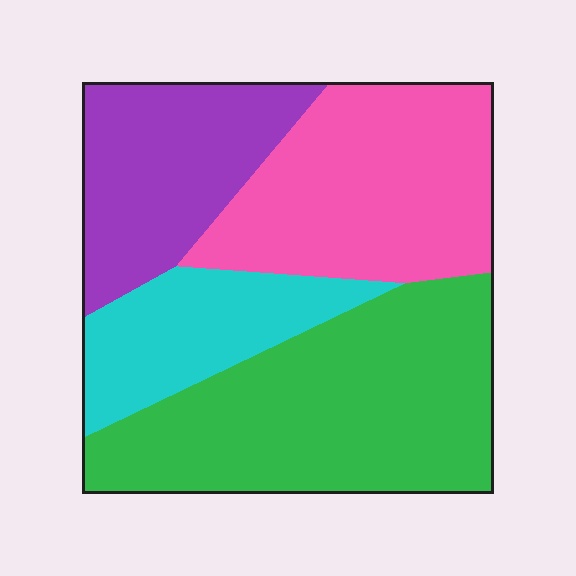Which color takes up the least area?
Cyan, at roughly 15%.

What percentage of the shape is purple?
Purple covers about 20% of the shape.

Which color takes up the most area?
Green, at roughly 35%.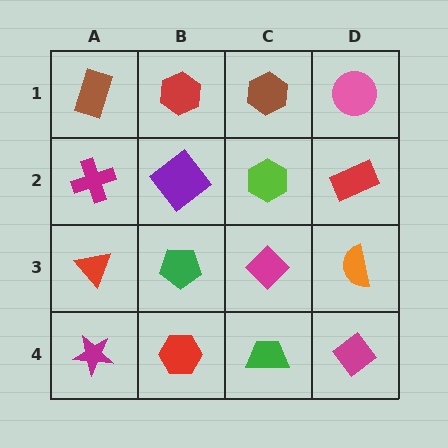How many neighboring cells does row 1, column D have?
2.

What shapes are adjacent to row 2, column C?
A brown hexagon (row 1, column C), a magenta diamond (row 3, column C), a purple diamond (row 2, column B), a red rectangle (row 2, column D).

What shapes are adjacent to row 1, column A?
A magenta cross (row 2, column A), a red hexagon (row 1, column B).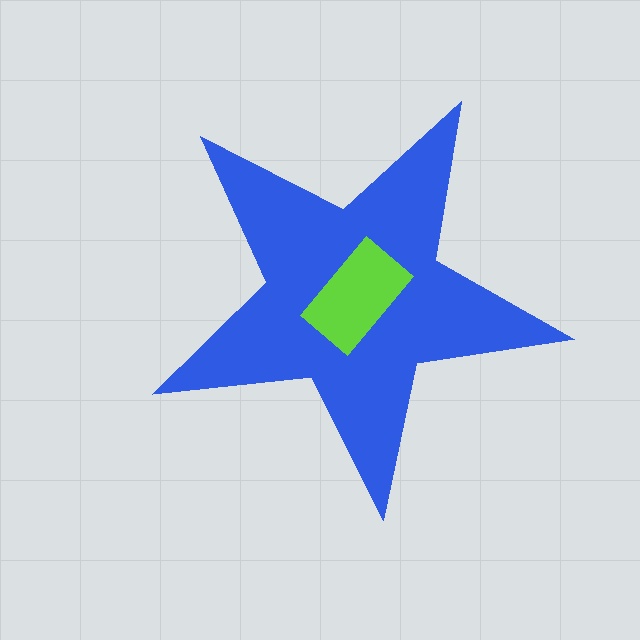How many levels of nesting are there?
2.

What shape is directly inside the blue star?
The lime rectangle.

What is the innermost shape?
The lime rectangle.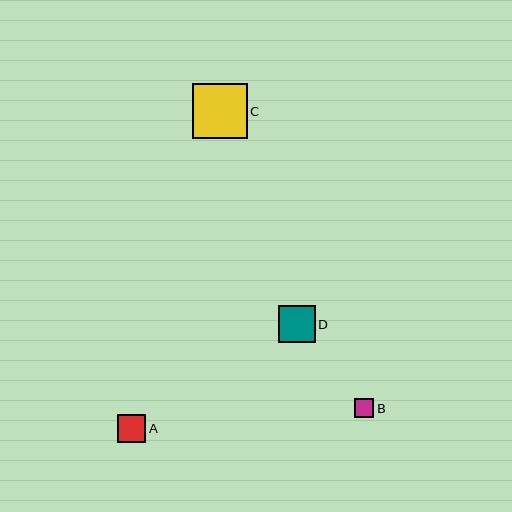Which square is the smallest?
Square B is the smallest with a size of approximately 19 pixels.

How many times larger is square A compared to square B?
Square A is approximately 1.5 times the size of square B.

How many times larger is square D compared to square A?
Square D is approximately 1.3 times the size of square A.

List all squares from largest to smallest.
From largest to smallest: C, D, A, B.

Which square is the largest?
Square C is the largest with a size of approximately 55 pixels.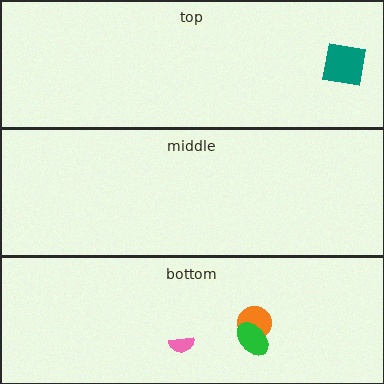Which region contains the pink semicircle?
The bottom region.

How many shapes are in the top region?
1.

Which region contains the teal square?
The top region.